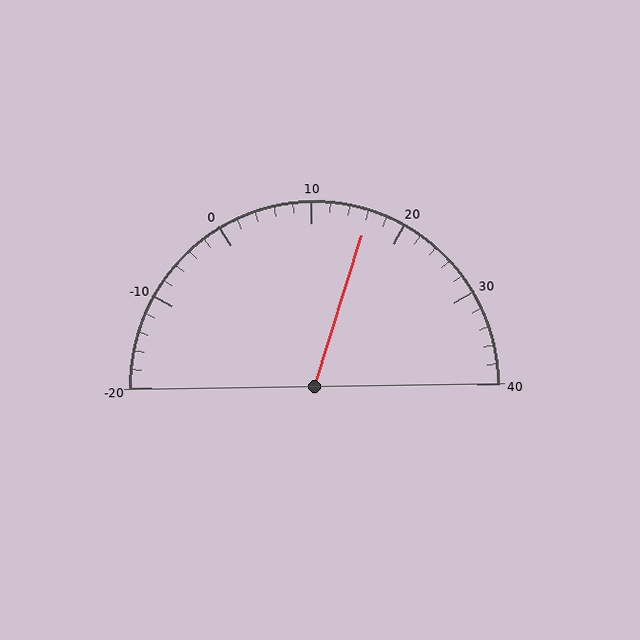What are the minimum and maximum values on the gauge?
The gauge ranges from -20 to 40.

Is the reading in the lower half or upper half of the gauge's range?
The reading is in the upper half of the range (-20 to 40).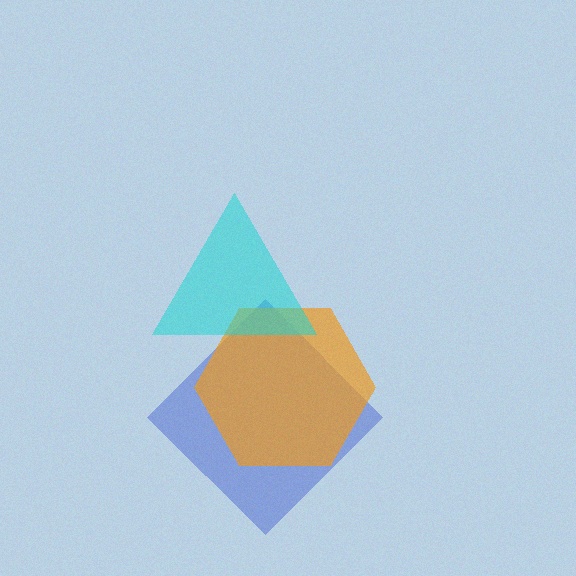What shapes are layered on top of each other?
The layered shapes are: a blue diamond, an orange hexagon, a cyan triangle.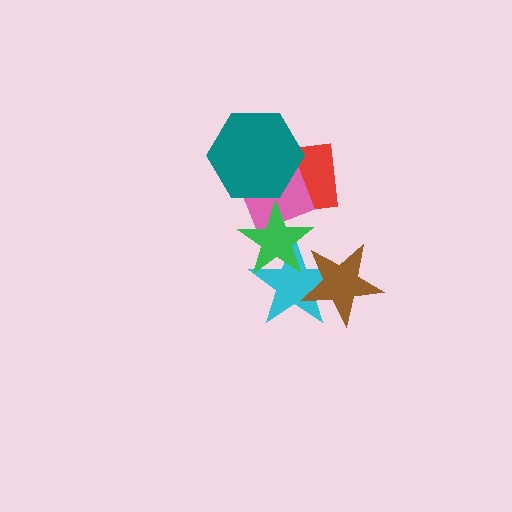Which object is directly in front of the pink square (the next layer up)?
The teal hexagon is directly in front of the pink square.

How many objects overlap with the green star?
2 objects overlap with the green star.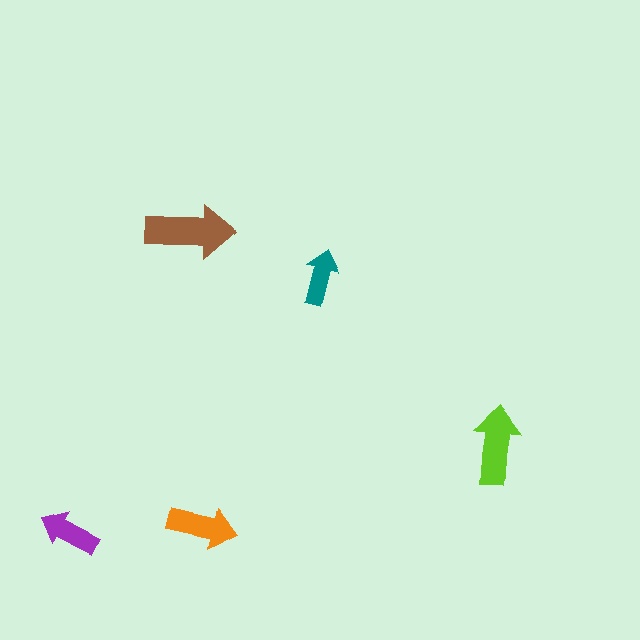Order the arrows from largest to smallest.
the brown one, the lime one, the orange one, the purple one, the teal one.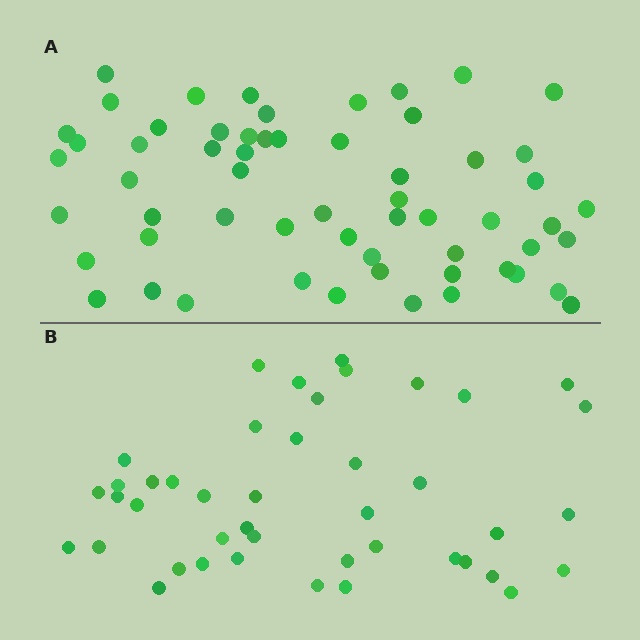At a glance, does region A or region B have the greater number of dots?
Region A (the top region) has more dots.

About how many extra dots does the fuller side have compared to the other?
Region A has approximately 15 more dots than region B.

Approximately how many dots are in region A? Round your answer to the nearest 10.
About 60 dots. (The exact count is 59, which rounds to 60.)